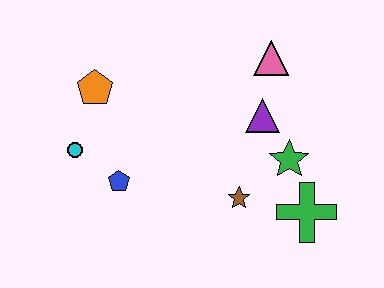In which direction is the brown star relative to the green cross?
The brown star is to the left of the green cross.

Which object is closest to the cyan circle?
The blue pentagon is closest to the cyan circle.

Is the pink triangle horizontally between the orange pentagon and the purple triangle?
No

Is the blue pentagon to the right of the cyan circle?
Yes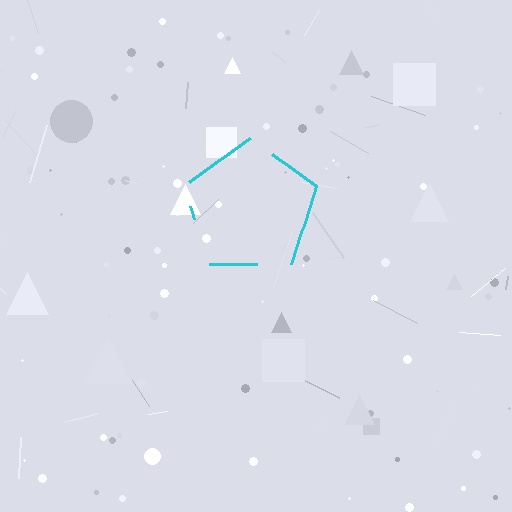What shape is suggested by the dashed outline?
The dashed outline suggests a pentagon.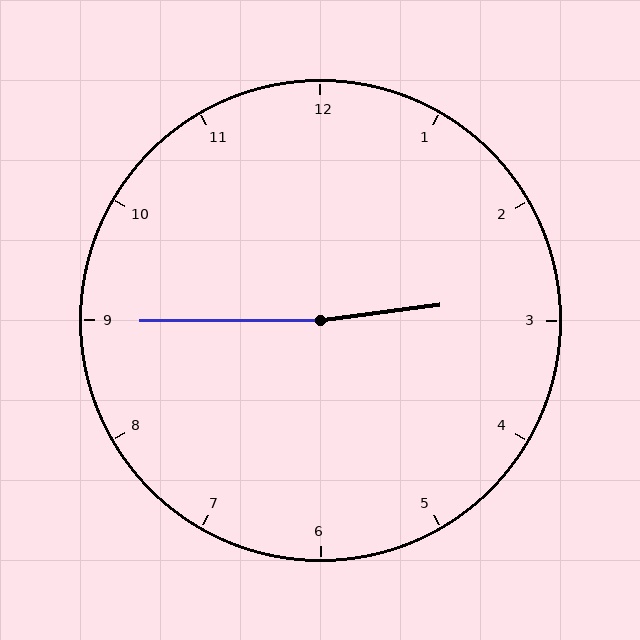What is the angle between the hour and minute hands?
Approximately 172 degrees.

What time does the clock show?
2:45.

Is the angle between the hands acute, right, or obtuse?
It is obtuse.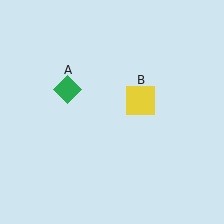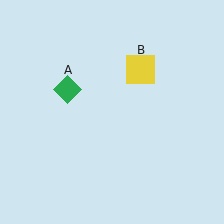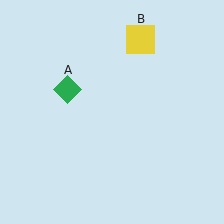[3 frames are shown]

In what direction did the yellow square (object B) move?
The yellow square (object B) moved up.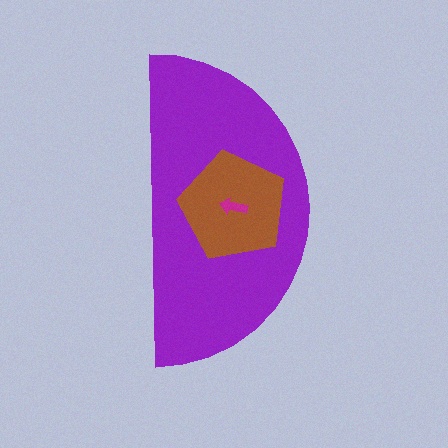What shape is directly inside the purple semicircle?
The brown pentagon.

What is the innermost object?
The magenta arrow.